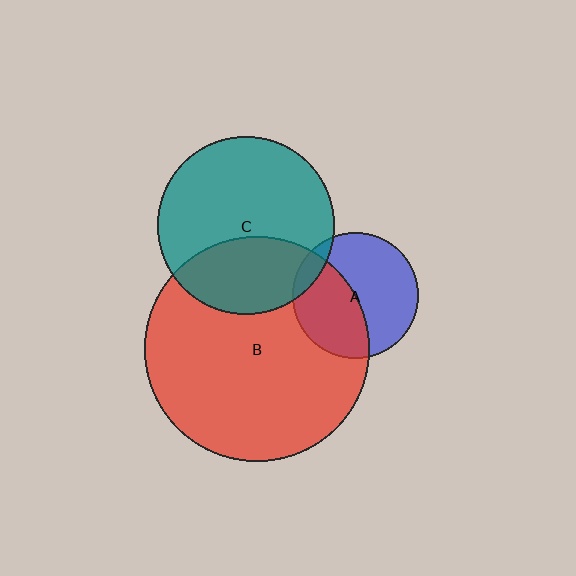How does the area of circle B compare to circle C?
Approximately 1.6 times.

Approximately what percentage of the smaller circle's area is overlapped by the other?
Approximately 45%.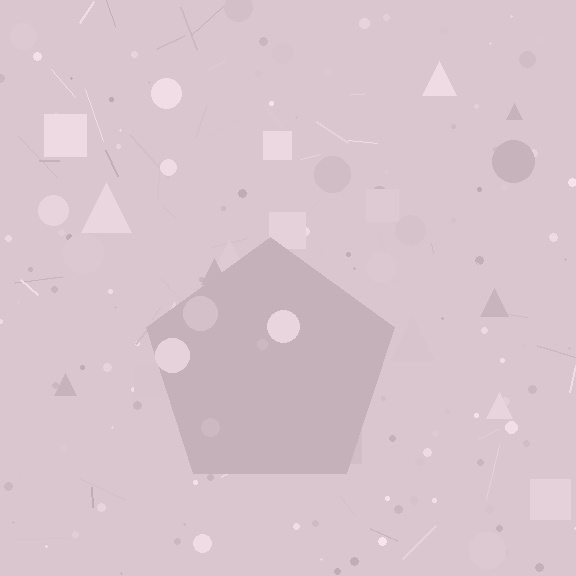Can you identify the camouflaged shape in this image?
The camouflaged shape is a pentagon.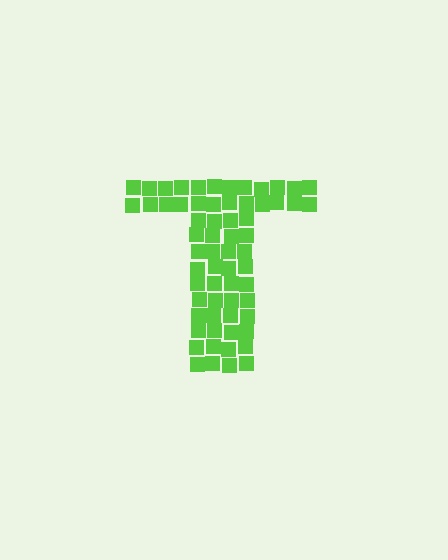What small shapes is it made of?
It is made of small squares.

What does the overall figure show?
The overall figure shows the letter T.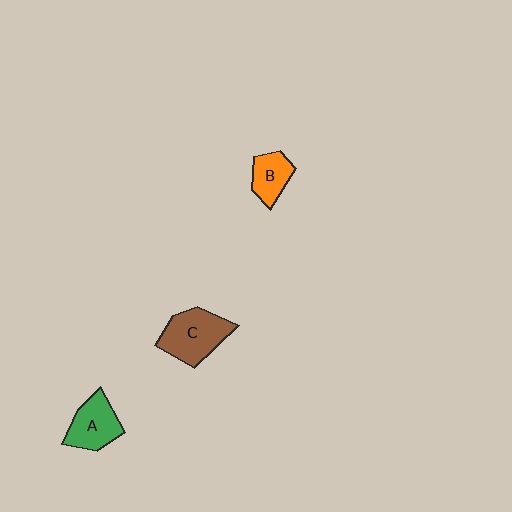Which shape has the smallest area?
Shape B (orange).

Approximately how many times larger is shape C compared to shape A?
Approximately 1.3 times.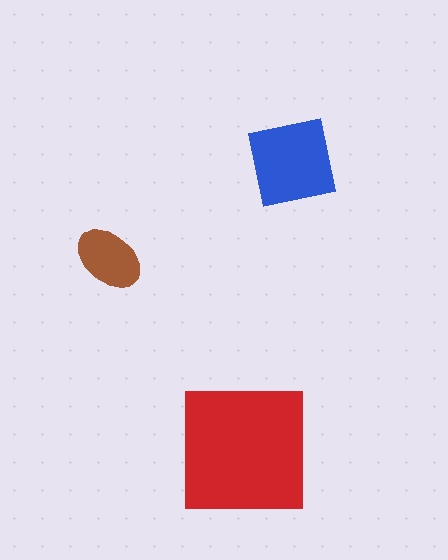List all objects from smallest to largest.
The brown ellipse, the blue square, the red square.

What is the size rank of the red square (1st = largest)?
1st.